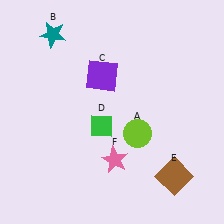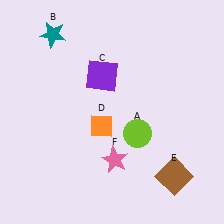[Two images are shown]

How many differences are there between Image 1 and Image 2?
There is 1 difference between the two images.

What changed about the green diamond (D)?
In Image 1, D is green. In Image 2, it changed to orange.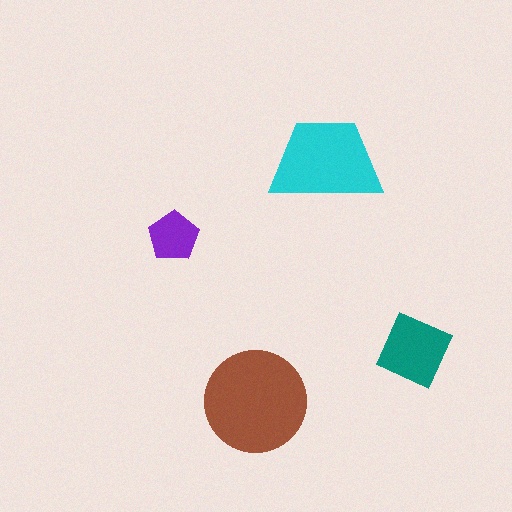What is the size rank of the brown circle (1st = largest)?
1st.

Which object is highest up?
The cyan trapezoid is topmost.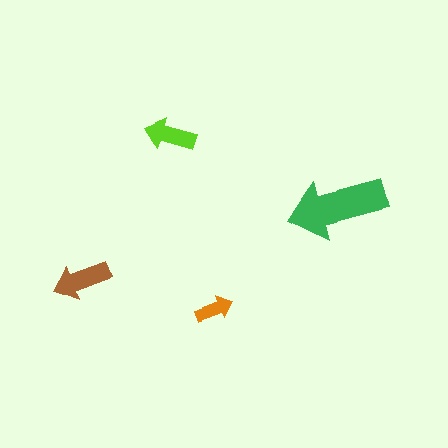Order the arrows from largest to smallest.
the green one, the brown one, the lime one, the orange one.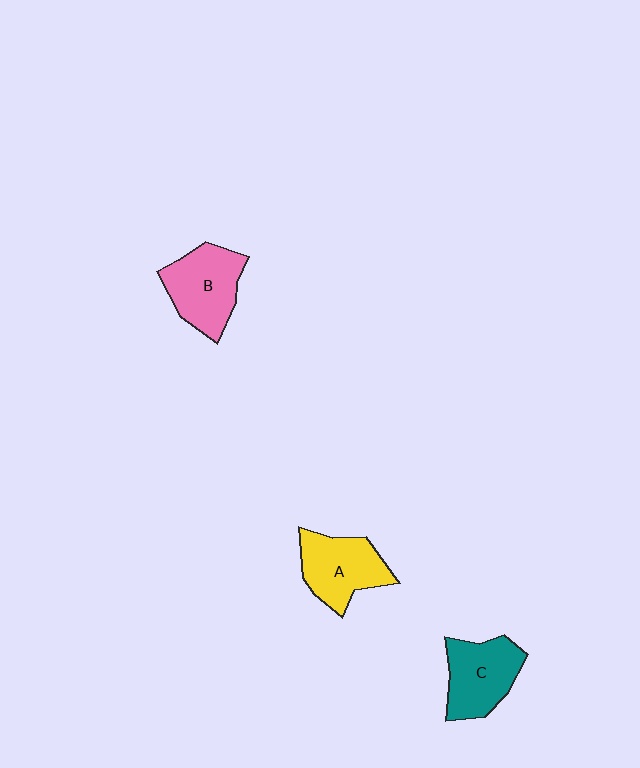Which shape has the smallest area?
Shape C (teal).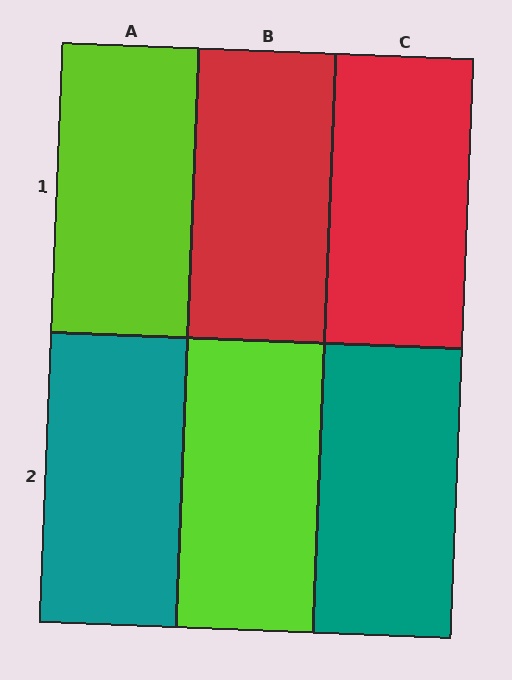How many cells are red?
2 cells are red.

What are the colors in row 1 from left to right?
Lime, red, red.